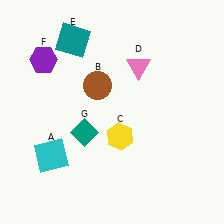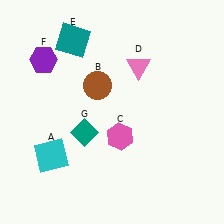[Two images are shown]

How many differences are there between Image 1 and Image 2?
There is 1 difference between the two images.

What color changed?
The hexagon (C) changed from yellow in Image 1 to pink in Image 2.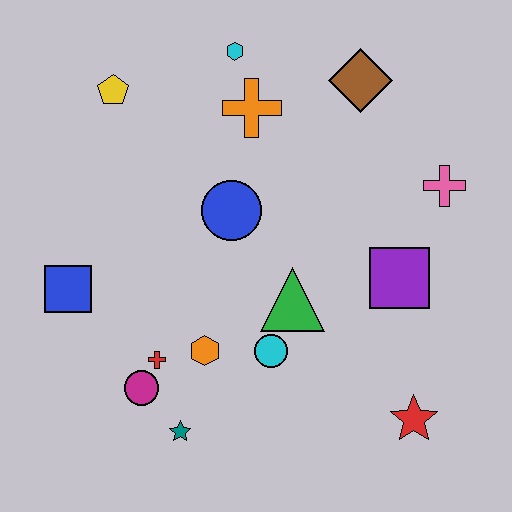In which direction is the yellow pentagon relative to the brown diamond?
The yellow pentagon is to the left of the brown diamond.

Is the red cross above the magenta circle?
Yes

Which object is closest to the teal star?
The magenta circle is closest to the teal star.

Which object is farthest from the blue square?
The pink cross is farthest from the blue square.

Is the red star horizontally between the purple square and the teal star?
No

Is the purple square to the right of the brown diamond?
Yes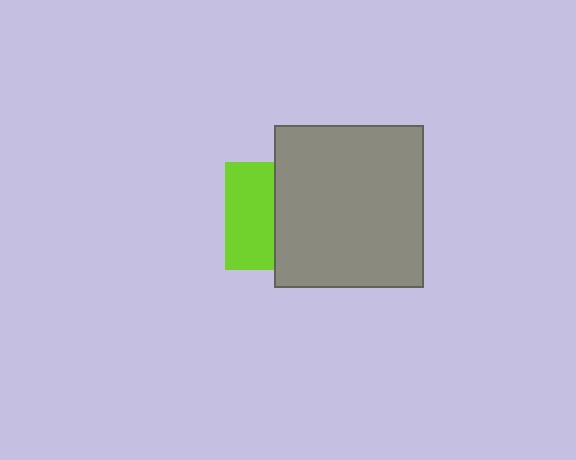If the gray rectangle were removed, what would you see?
You would see the complete lime square.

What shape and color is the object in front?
The object in front is a gray rectangle.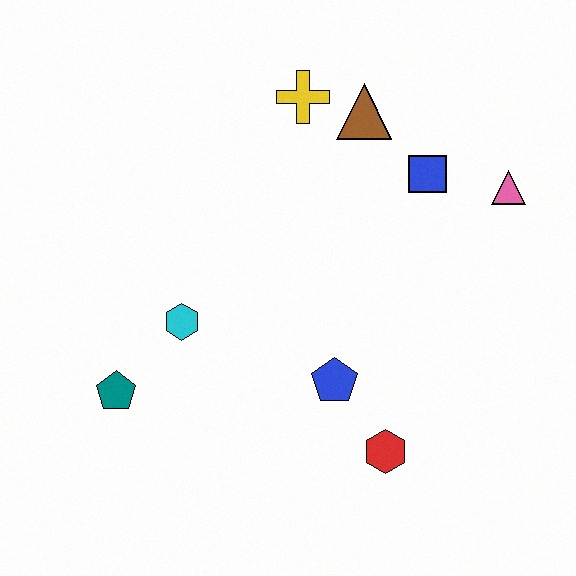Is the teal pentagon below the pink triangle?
Yes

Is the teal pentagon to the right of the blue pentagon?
No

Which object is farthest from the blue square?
The teal pentagon is farthest from the blue square.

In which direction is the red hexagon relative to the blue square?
The red hexagon is below the blue square.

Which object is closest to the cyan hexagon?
The teal pentagon is closest to the cyan hexagon.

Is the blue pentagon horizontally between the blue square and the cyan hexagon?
Yes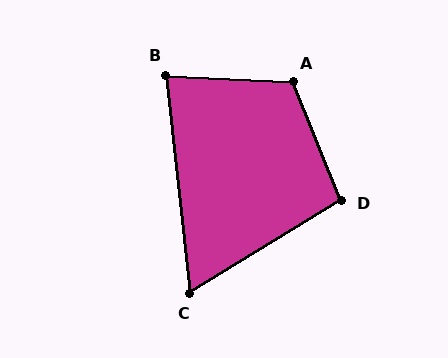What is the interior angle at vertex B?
Approximately 81 degrees (acute).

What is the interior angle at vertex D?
Approximately 99 degrees (obtuse).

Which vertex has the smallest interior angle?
C, at approximately 65 degrees.